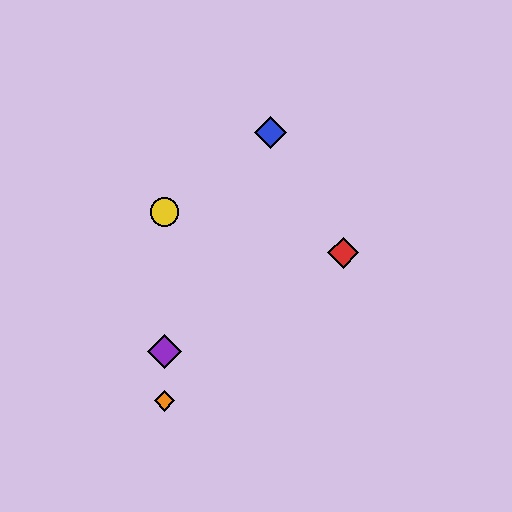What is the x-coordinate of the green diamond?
The green diamond is at x≈165.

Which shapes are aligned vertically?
The green diamond, the yellow circle, the purple diamond, the orange diamond are aligned vertically.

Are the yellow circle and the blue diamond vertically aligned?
No, the yellow circle is at x≈165 and the blue diamond is at x≈271.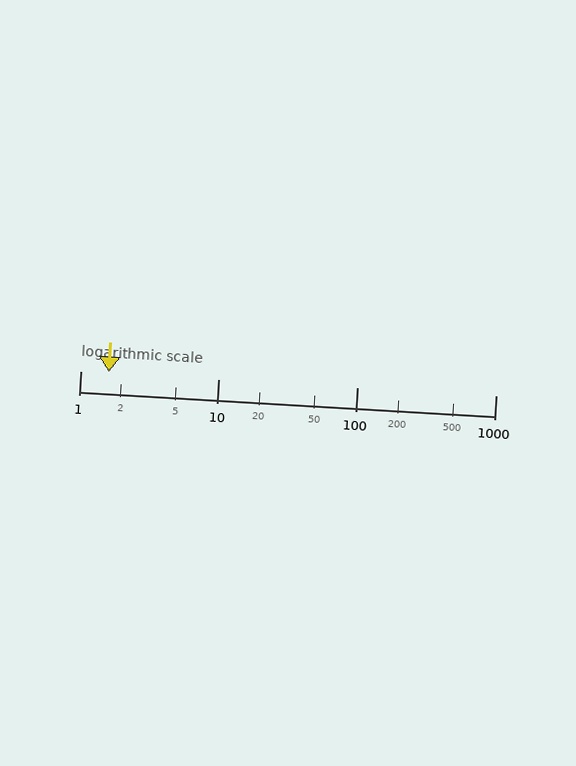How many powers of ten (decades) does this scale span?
The scale spans 3 decades, from 1 to 1000.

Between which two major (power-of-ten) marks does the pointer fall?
The pointer is between 1 and 10.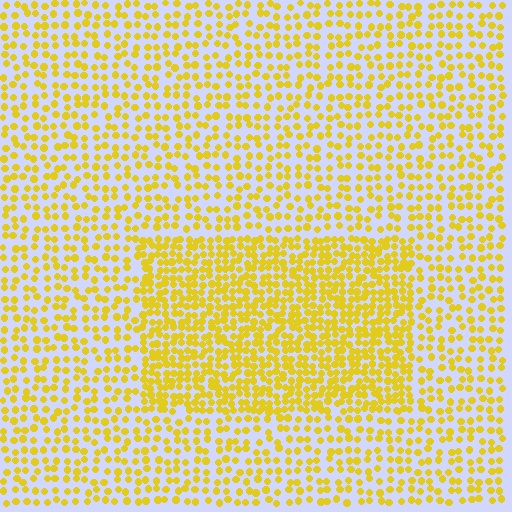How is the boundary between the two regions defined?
The boundary is defined by a change in element density (approximately 1.9x ratio). All elements are the same color, size, and shape.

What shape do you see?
I see a rectangle.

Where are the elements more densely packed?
The elements are more densely packed inside the rectangle boundary.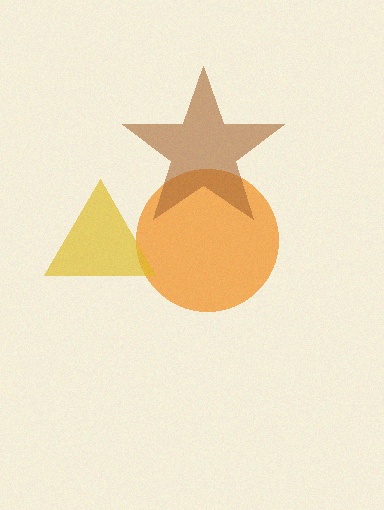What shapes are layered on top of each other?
The layered shapes are: an orange circle, a brown star, a yellow triangle.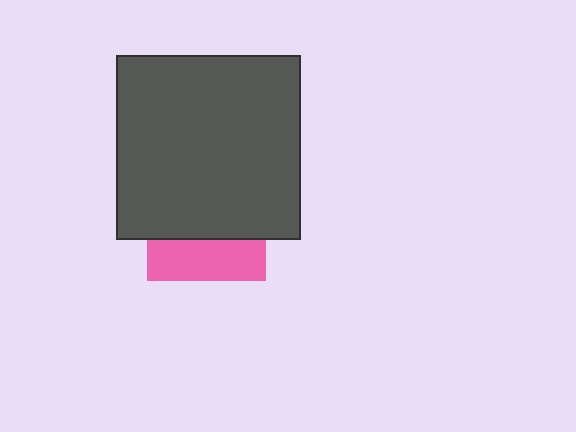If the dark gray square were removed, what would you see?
You would see the complete pink square.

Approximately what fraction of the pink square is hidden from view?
Roughly 65% of the pink square is hidden behind the dark gray square.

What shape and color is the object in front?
The object in front is a dark gray square.